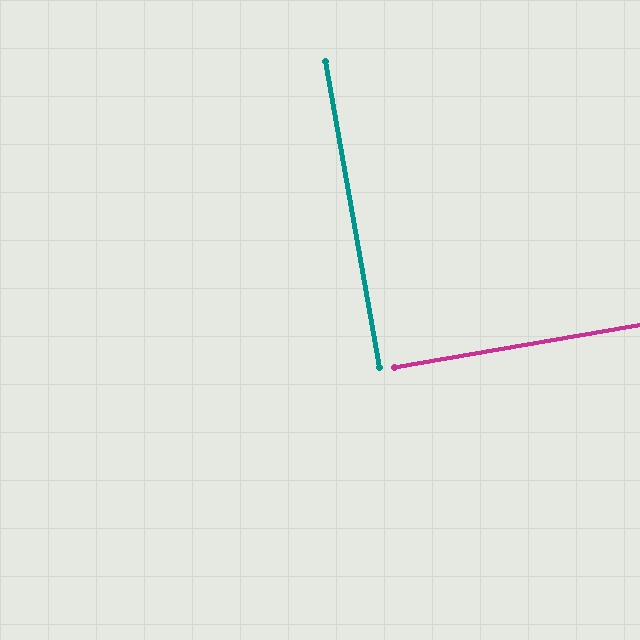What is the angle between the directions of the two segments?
Approximately 90 degrees.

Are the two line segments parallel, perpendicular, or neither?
Perpendicular — they meet at approximately 90°.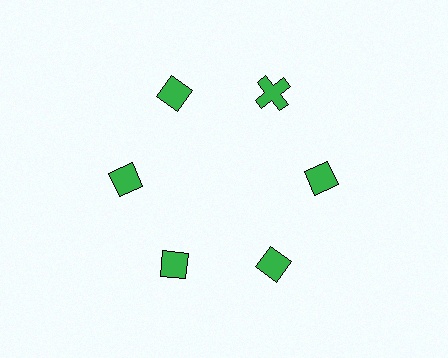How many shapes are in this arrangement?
There are 6 shapes arranged in a ring pattern.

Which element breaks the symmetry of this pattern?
The green cross at roughly the 1 o'clock position breaks the symmetry. All other shapes are green diamonds.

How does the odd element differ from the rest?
It has a different shape: cross instead of diamond.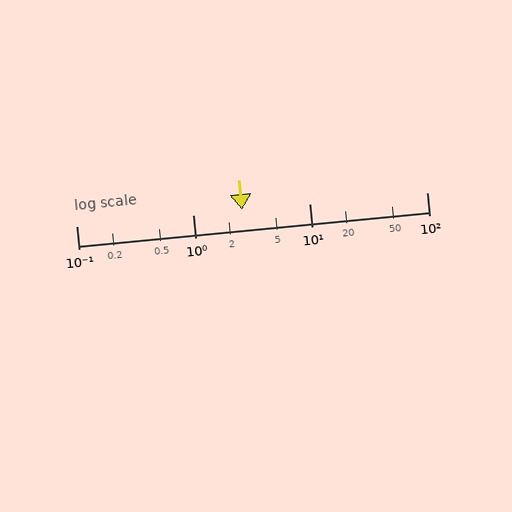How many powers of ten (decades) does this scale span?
The scale spans 3 decades, from 0.1 to 100.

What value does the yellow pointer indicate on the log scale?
The pointer indicates approximately 2.6.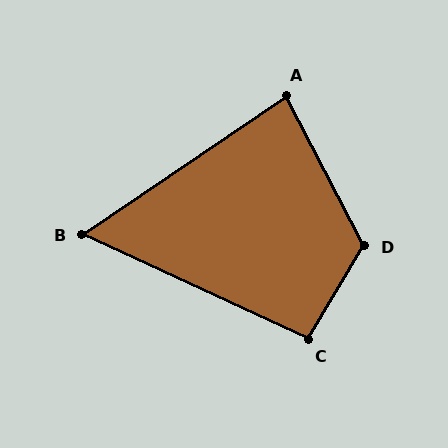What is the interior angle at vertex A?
Approximately 84 degrees (acute).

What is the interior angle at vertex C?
Approximately 96 degrees (obtuse).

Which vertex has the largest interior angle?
D, at approximately 121 degrees.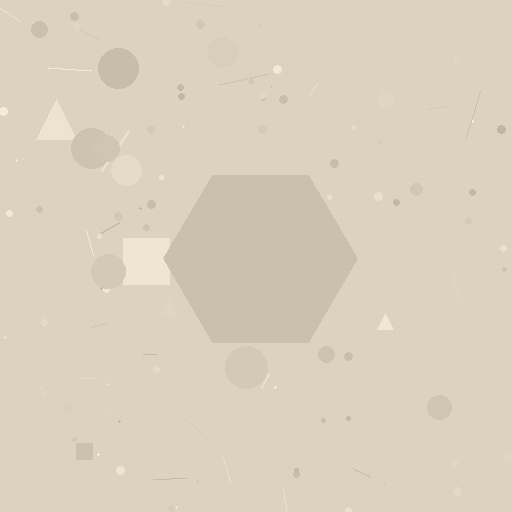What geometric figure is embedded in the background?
A hexagon is embedded in the background.